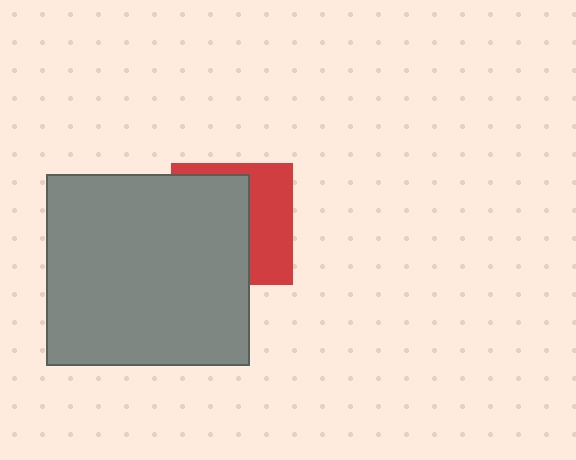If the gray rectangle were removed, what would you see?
You would see the complete red square.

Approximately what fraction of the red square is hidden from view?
Roughly 59% of the red square is hidden behind the gray rectangle.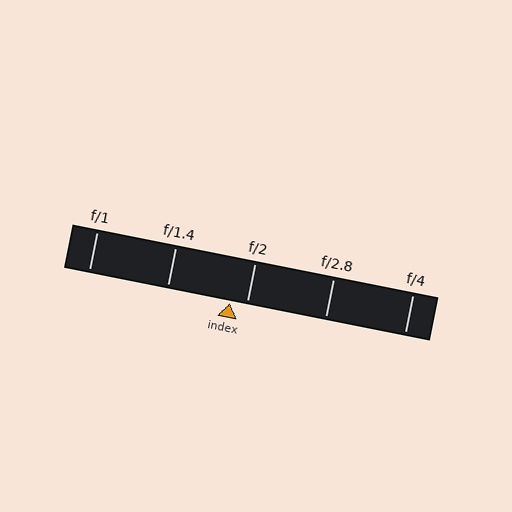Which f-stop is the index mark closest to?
The index mark is closest to f/2.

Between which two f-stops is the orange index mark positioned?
The index mark is between f/1.4 and f/2.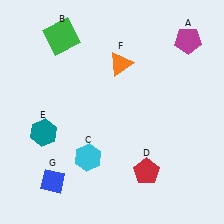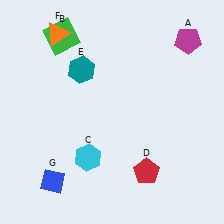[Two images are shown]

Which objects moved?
The objects that moved are: the teal hexagon (E), the orange triangle (F).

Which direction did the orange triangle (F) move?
The orange triangle (F) moved left.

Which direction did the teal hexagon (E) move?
The teal hexagon (E) moved up.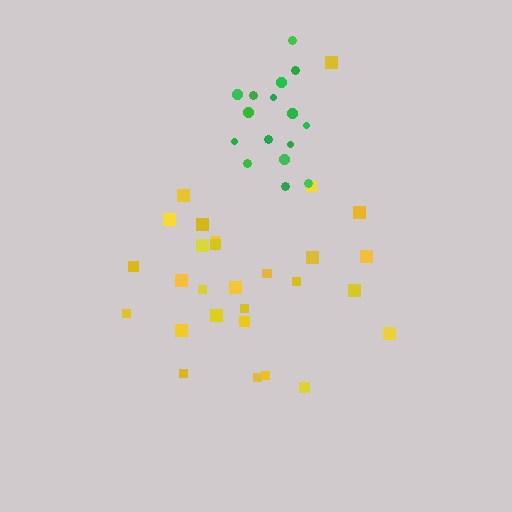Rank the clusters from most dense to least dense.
green, yellow.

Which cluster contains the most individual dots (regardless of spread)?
Yellow (29).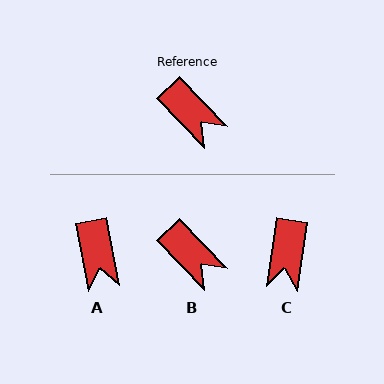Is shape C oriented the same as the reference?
No, it is off by about 52 degrees.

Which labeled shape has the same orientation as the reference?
B.